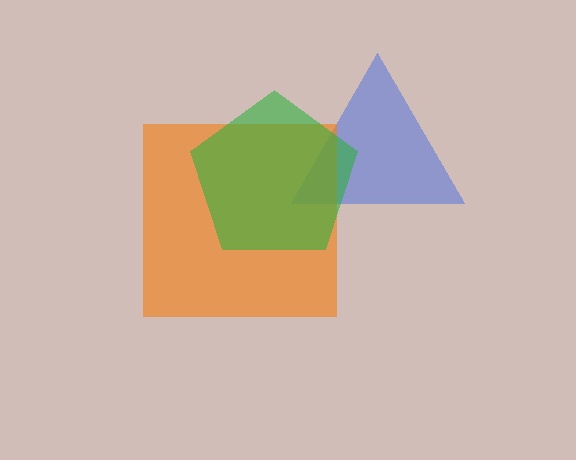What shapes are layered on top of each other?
The layered shapes are: a blue triangle, an orange square, a green pentagon.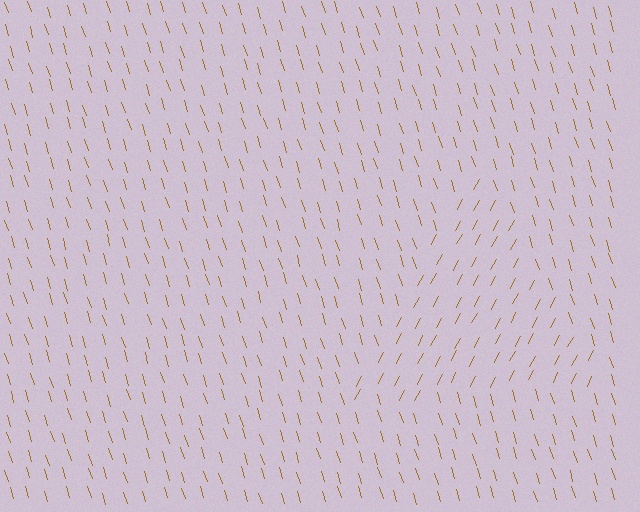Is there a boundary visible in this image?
Yes, there is a texture boundary formed by a change in line orientation.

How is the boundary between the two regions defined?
The boundary is defined purely by a change in line orientation (approximately 45 degrees difference). All lines are the same color and thickness.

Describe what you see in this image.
The image is filled with small brown line segments. A triangle region in the image has lines oriented differently from the surrounding lines, creating a visible texture boundary.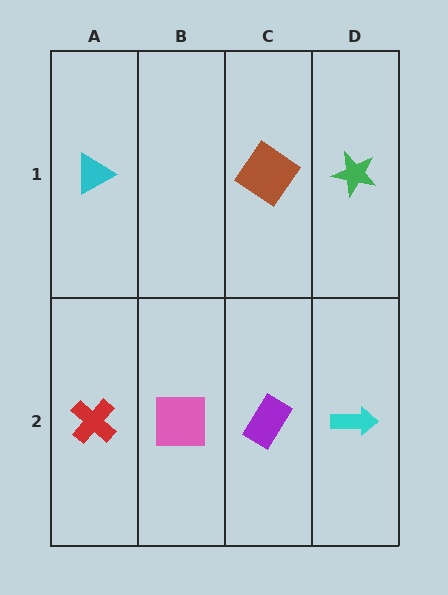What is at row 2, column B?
A pink square.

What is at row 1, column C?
A brown diamond.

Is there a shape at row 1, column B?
No, that cell is empty.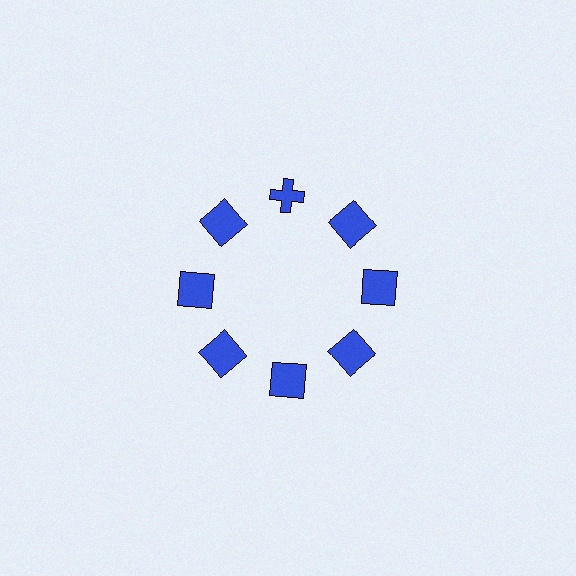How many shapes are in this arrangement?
There are 8 shapes arranged in a ring pattern.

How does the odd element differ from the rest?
It has a different shape: cross instead of square.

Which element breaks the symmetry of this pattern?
The blue cross at roughly the 12 o'clock position breaks the symmetry. All other shapes are blue squares.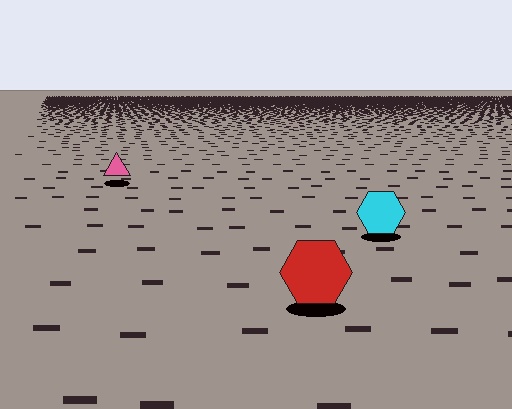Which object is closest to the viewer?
The red hexagon is closest. The texture marks near it are larger and more spread out.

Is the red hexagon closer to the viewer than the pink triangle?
Yes. The red hexagon is closer — you can tell from the texture gradient: the ground texture is coarser near it.